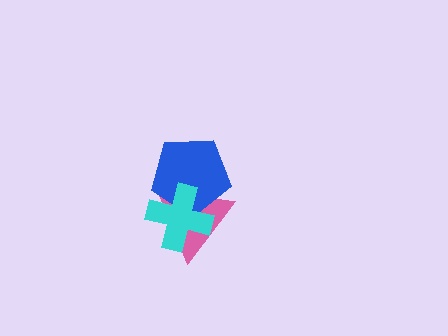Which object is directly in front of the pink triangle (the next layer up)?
The blue pentagon is directly in front of the pink triangle.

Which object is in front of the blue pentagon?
The cyan cross is in front of the blue pentagon.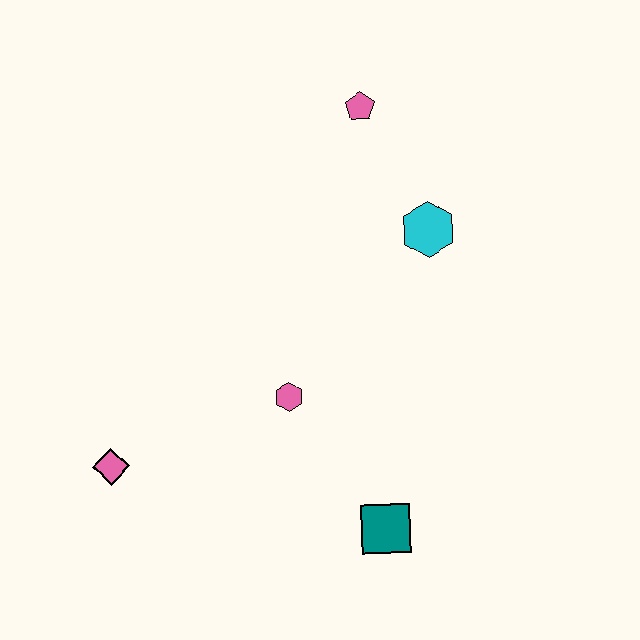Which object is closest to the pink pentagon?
The cyan hexagon is closest to the pink pentagon.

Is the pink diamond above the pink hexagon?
No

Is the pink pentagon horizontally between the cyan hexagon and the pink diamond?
Yes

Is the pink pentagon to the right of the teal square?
No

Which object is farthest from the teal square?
The pink pentagon is farthest from the teal square.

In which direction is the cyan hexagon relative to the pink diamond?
The cyan hexagon is to the right of the pink diamond.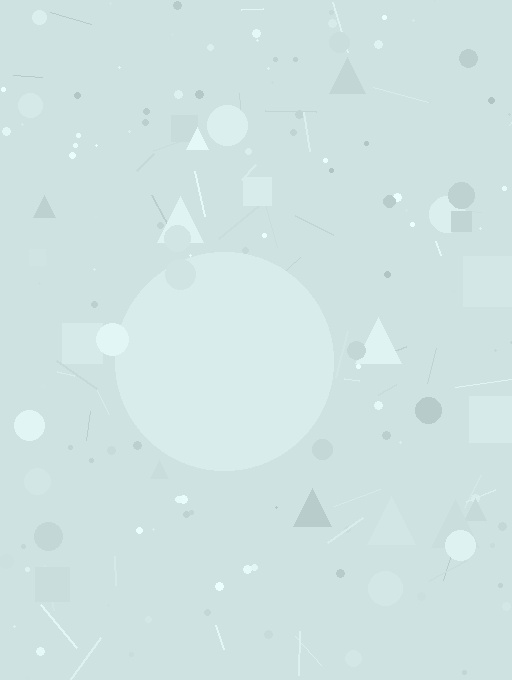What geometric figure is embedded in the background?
A circle is embedded in the background.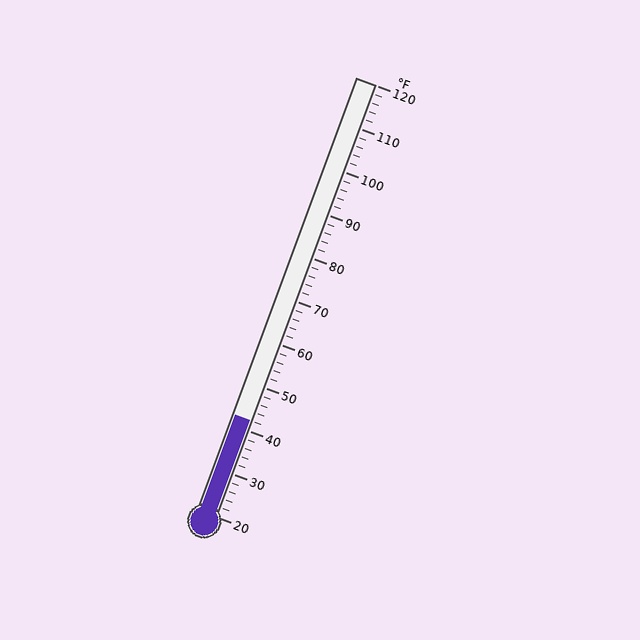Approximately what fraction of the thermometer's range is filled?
The thermometer is filled to approximately 20% of its range.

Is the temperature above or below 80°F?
The temperature is below 80°F.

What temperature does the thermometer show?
The thermometer shows approximately 42°F.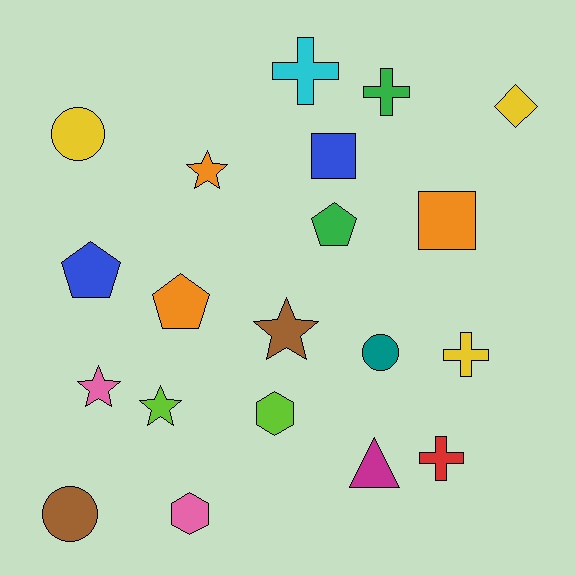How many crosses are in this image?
There are 4 crosses.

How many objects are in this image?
There are 20 objects.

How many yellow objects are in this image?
There are 3 yellow objects.